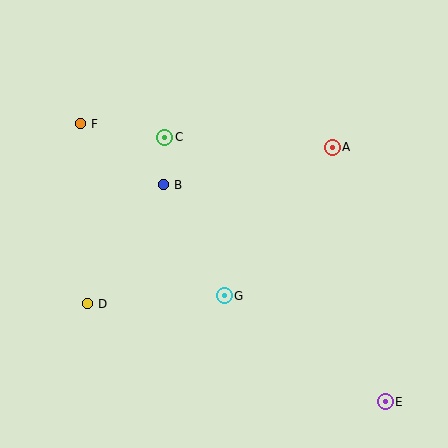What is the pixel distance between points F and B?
The distance between F and B is 103 pixels.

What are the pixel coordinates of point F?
Point F is at (81, 124).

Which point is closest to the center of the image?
Point G at (224, 296) is closest to the center.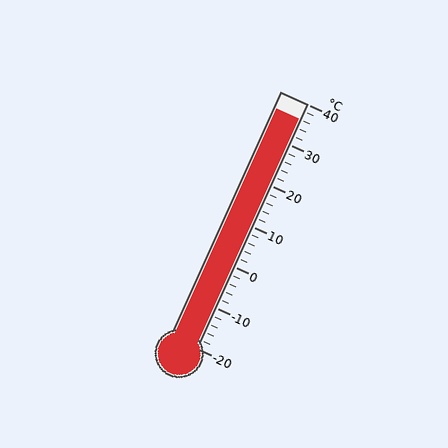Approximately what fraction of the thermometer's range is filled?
The thermometer is filled to approximately 95% of its range.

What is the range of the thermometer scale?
The thermometer scale ranges from -20°C to 40°C.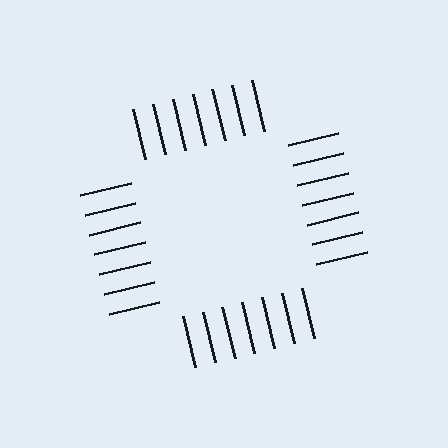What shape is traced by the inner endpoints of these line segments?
An illusory square — the line segments terminate on its edges but no continuous stroke is drawn.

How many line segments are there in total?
28 — 7 along each of the 4 edges.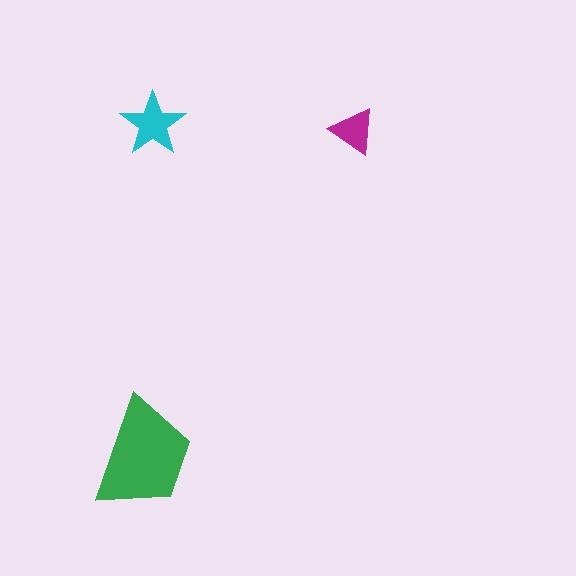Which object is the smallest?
The magenta triangle.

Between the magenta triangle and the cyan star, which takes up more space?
The cyan star.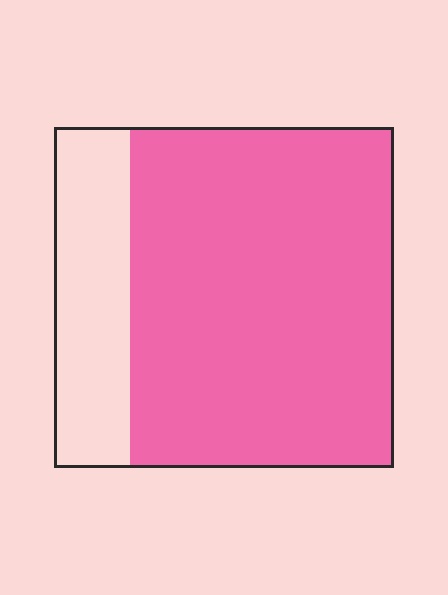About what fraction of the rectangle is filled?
About four fifths (4/5).